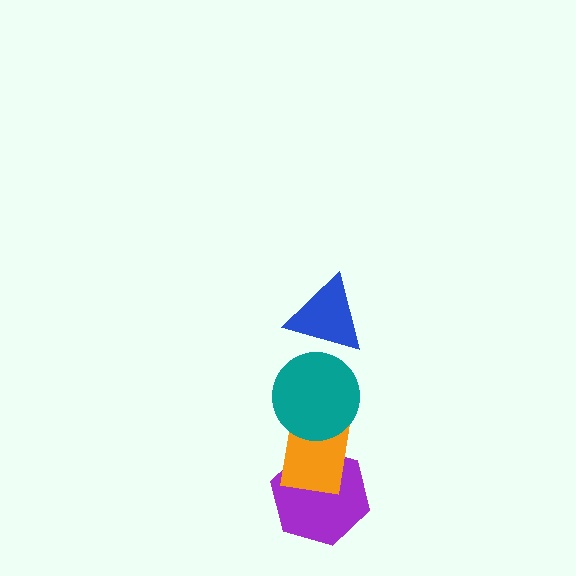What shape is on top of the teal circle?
The blue triangle is on top of the teal circle.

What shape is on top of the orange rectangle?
The teal circle is on top of the orange rectangle.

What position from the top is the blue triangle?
The blue triangle is 1st from the top.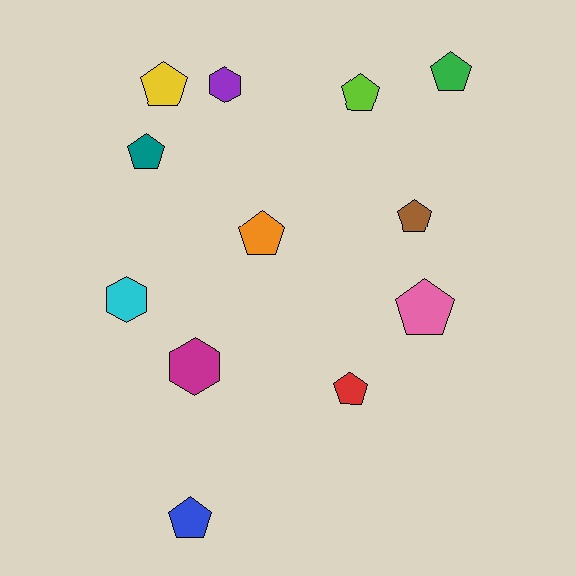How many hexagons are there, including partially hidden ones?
There are 3 hexagons.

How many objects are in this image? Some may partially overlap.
There are 12 objects.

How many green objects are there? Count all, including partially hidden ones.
There is 1 green object.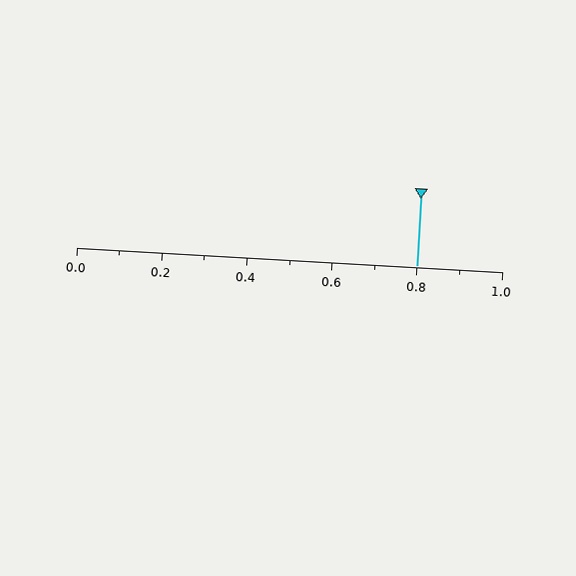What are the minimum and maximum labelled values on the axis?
The axis runs from 0.0 to 1.0.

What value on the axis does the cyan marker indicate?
The marker indicates approximately 0.8.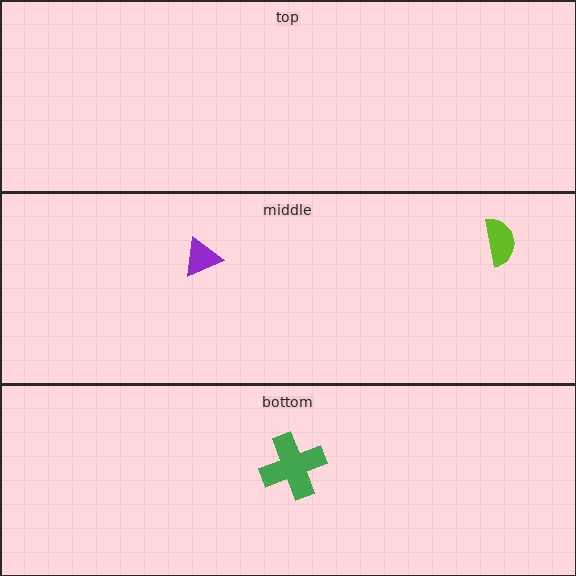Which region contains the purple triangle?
The middle region.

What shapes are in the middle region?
The lime semicircle, the purple triangle.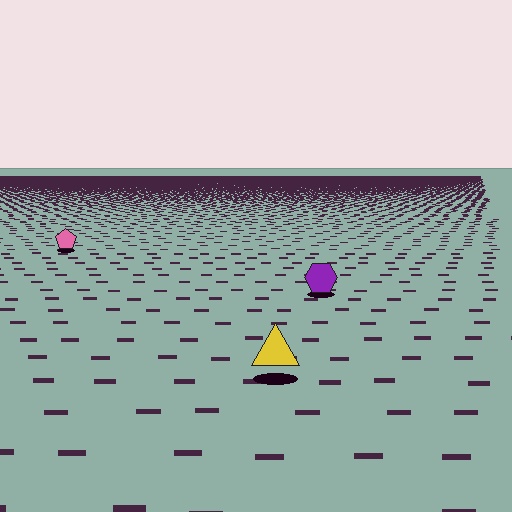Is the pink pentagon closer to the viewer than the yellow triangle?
No. The yellow triangle is closer — you can tell from the texture gradient: the ground texture is coarser near it.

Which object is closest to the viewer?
The yellow triangle is closest. The texture marks near it are larger and more spread out.